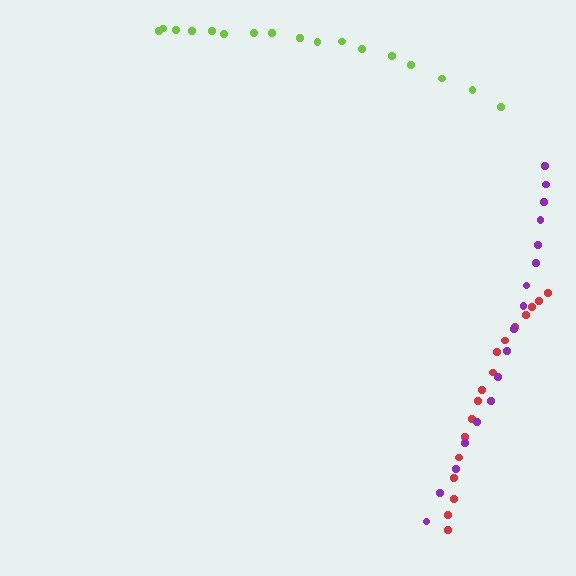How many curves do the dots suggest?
There are 3 distinct paths.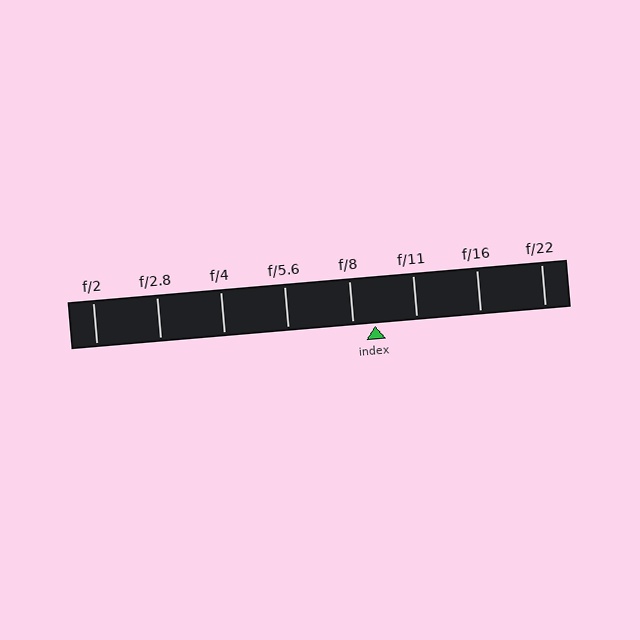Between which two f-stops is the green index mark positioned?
The index mark is between f/8 and f/11.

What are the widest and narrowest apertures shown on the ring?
The widest aperture shown is f/2 and the narrowest is f/22.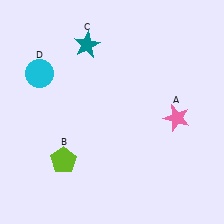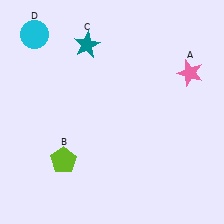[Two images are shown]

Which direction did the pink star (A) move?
The pink star (A) moved up.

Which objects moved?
The objects that moved are: the pink star (A), the cyan circle (D).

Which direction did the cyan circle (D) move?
The cyan circle (D) moved up.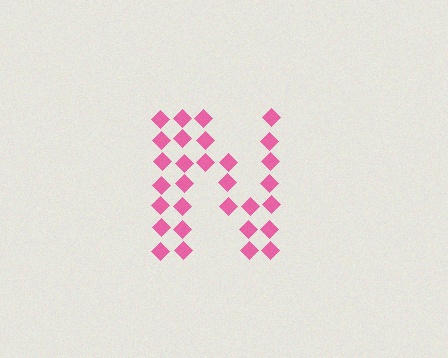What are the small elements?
The small elements are diamonds.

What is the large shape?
The large shape is the letter N.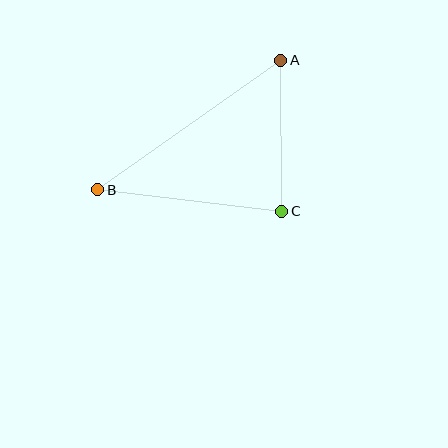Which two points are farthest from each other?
Points A and B are farthest from each other.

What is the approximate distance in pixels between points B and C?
The distance between B and C is approximately 185 pixels.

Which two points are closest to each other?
Points A and C are closest to each other.